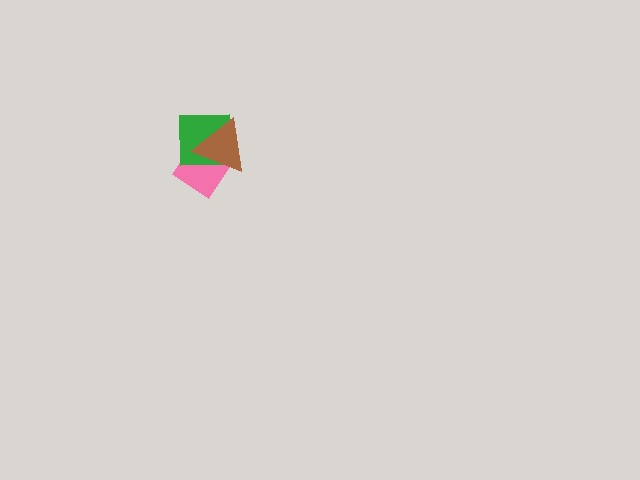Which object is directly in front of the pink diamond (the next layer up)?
The green square is directly in front of the pink diamond.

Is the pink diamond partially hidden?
Yes, it is partially covered by another shape.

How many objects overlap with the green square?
2 objects overlap with the green square.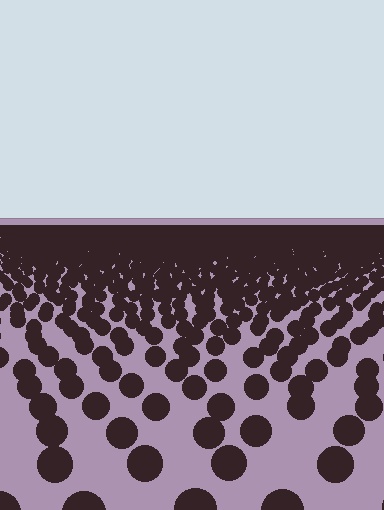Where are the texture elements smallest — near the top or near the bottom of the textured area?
Near the top.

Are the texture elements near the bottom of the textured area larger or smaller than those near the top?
Larger. Near the bottom, elements are closer to the viewer and appear at a bigger on-screen size.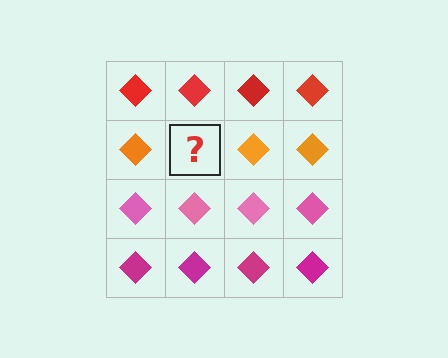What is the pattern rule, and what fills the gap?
The rule is that each row has a consistent color. The gap should be filled with an orange diamond.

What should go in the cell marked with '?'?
The missing cell should contain an orange diamond.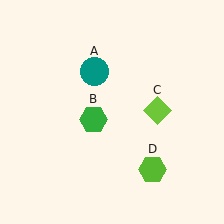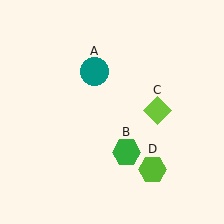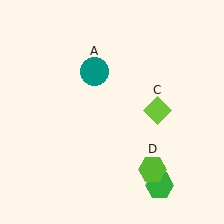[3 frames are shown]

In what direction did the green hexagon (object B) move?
The green hexagon (object B) moved down and to the right.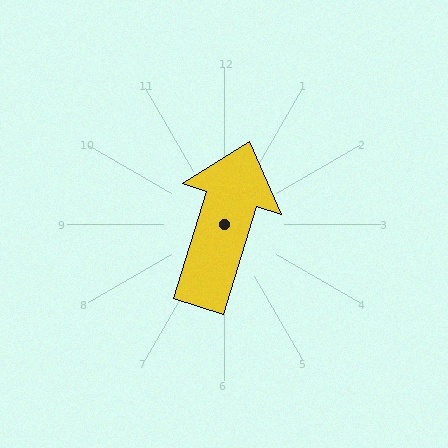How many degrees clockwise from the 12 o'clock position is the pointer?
Approximately 17 degrees.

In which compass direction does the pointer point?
North.